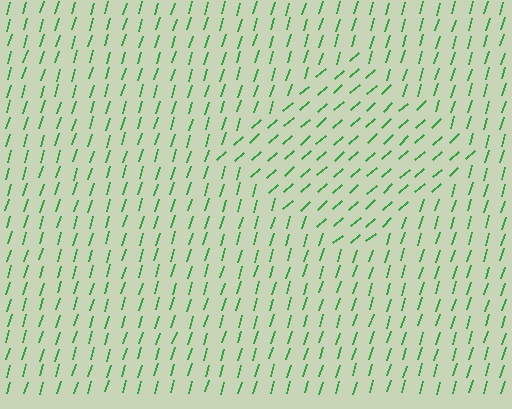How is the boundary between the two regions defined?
The boundary is defined purely by a change in line orientation (approximately 31 degrees difference). All lines are the same color and thickness.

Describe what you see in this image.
The image is filled with small green line segments. A diamond region in the image has lines oriented differently from the surrounding lines, creating a visible texture boundary.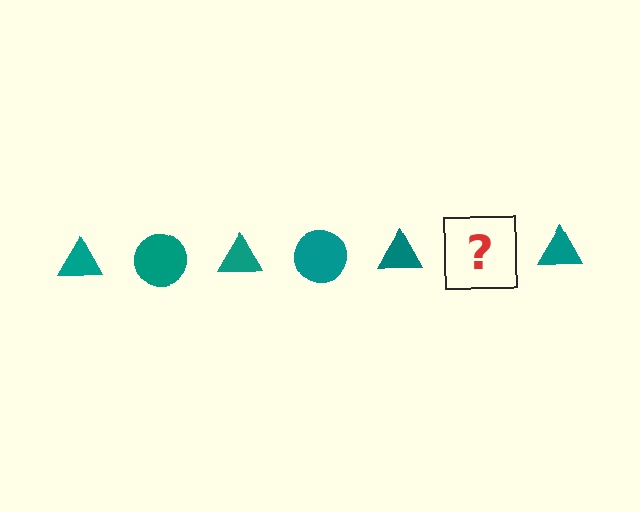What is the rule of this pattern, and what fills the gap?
The rule is that the pattern cycles through triangle, circle shapes in teal. The gap should be filled with a teal circle.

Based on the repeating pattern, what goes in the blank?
The blank should be a teal circle.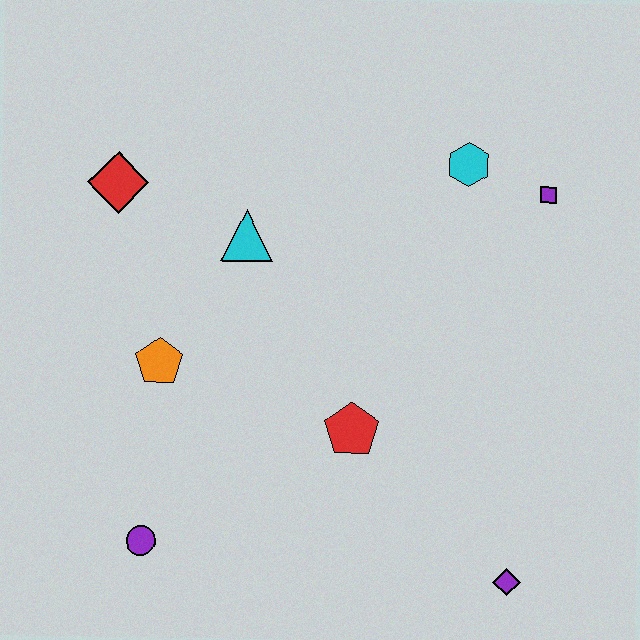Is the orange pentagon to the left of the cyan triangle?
Yes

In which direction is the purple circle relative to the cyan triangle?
The purple circle is below the cyan triangle.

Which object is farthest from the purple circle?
The purple square is farthest from the purple circle.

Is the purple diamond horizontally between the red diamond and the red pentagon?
No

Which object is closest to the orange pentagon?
The cyan triangle is closest to the orange pentagon.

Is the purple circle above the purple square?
No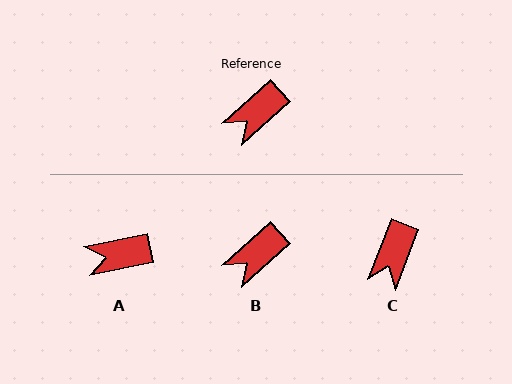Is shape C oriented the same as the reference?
No, it is off by about 27 degrees.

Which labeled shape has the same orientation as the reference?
B.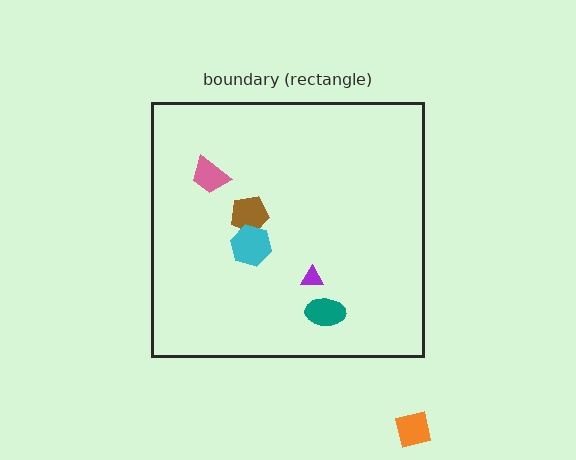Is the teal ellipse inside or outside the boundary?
Inside.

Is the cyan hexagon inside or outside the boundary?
Inside.